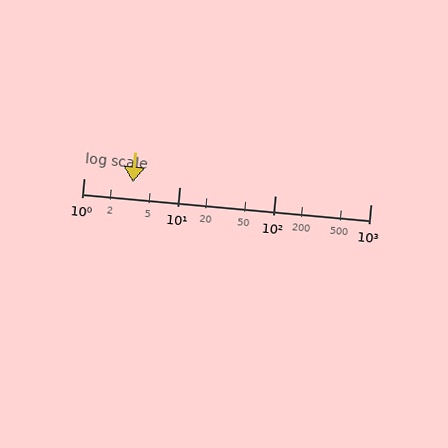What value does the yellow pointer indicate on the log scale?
The pointer indicates approximately 3.3.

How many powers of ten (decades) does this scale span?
The scale spans 3 decades, from 1 to 1000.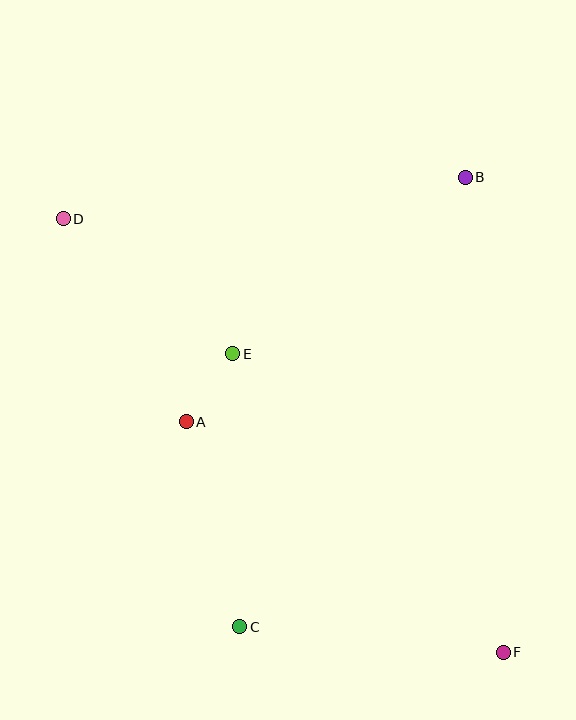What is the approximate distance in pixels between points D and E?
The distance between D and E is approximately 217 pixels.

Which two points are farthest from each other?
Points D and F are farthest from each other.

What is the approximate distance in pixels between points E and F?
The distance between E and F is approximately 403 pixels.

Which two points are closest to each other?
Points A and E are closest to each other.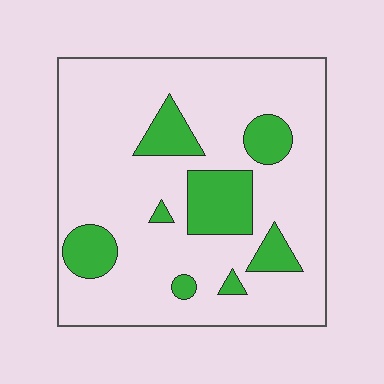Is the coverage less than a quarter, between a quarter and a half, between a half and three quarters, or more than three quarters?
Less than a quarter.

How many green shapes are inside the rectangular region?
8.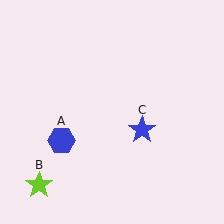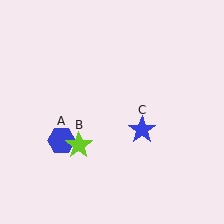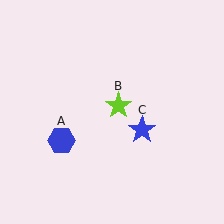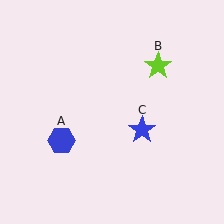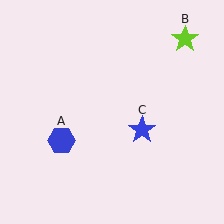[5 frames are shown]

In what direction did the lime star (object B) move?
The lime star (object B) moved up and to the right.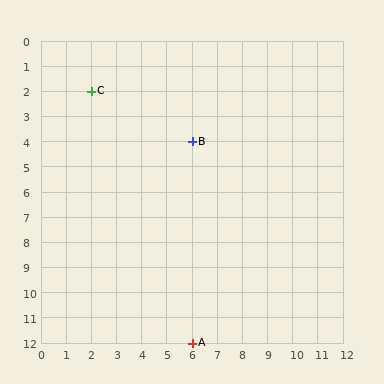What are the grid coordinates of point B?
Point B is at grid coordinates (6, 4).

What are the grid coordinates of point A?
Point A is at grid coordinates (6, 12).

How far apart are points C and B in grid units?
Points C and B are 4 columns and 2 rows apart (about 4.5 grid units diagonally).